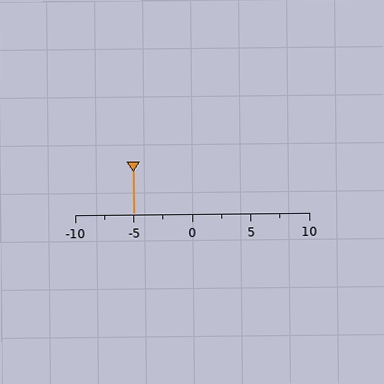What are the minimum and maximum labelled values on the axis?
The axis runs from -10 to 10.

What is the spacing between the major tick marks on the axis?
The major ticks are spaced 5 apart.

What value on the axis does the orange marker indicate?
The marker indicates approximately -5.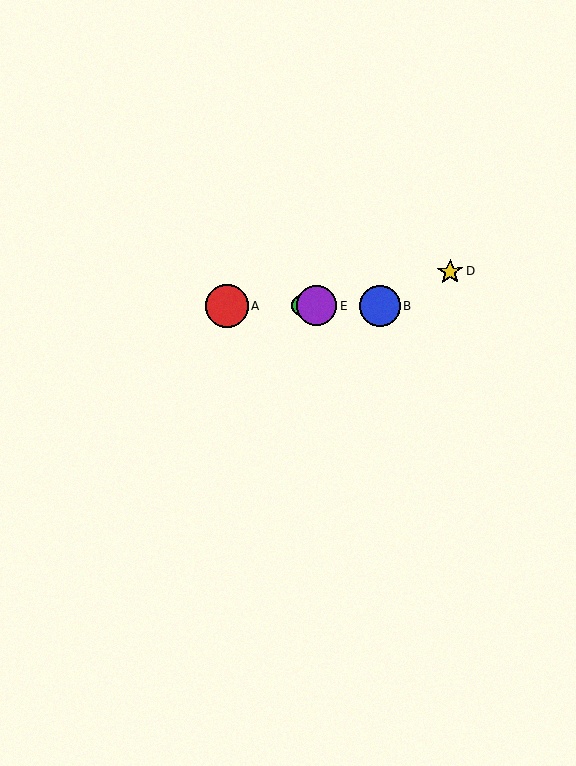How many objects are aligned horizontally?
4 objects (A, B, C, E) are aligned horizontally.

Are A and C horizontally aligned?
Yes, both are at y≈306.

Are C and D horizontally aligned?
No, C is at y≈306 and D is at y≈272.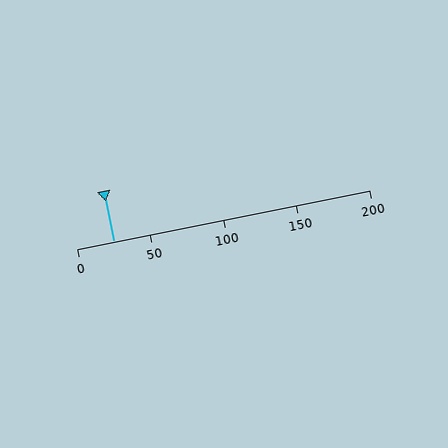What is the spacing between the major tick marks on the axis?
The major ticks are spaced 50 apart.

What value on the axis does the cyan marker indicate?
The marker indicates approximately 25.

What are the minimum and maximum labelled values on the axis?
The axis runs from 0 to 200.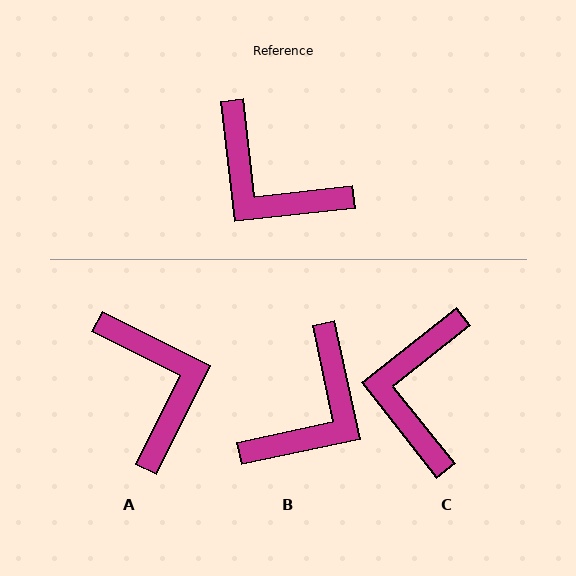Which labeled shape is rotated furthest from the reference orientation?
A, about 147 degrees away.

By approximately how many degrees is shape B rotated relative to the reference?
Approximately 96 degrees counter-clockwise.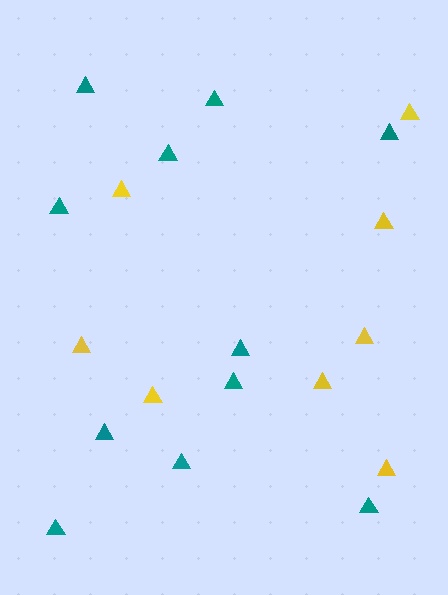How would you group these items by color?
There are 2 groups: one group of yellow triangles (8) and one group of teal triangles (11).